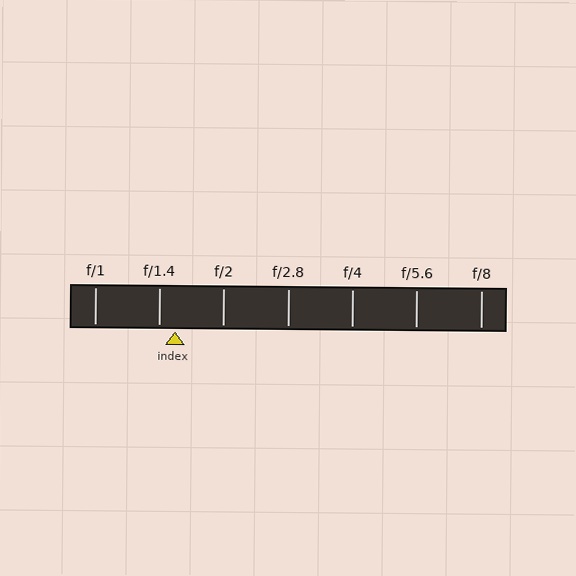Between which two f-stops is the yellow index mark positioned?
The index mark is between f/1.4 and f/2.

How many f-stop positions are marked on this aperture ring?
There are 7 f-stop positions marked.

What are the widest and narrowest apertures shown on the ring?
The widest aperture shown is f/1 and the narrowest is f/8.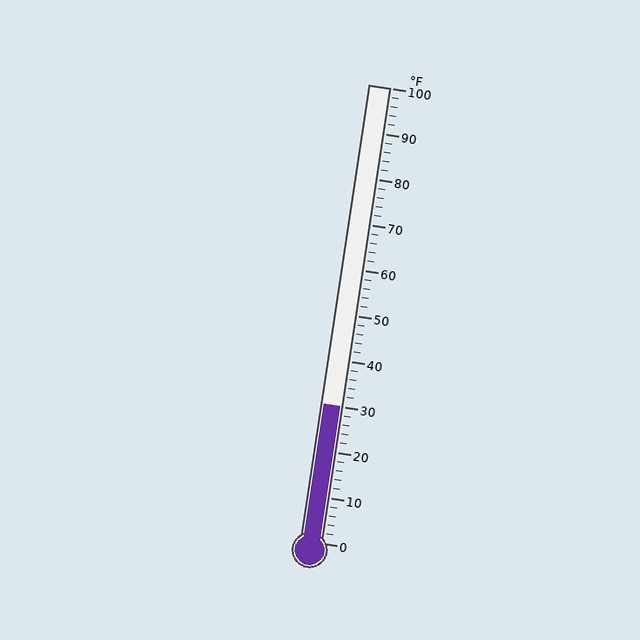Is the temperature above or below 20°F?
The temperature is above 20°F.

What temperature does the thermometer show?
The thermometer shows approximately 30°F.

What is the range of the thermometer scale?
The thermometer scale ranges from 0°F to 100°F.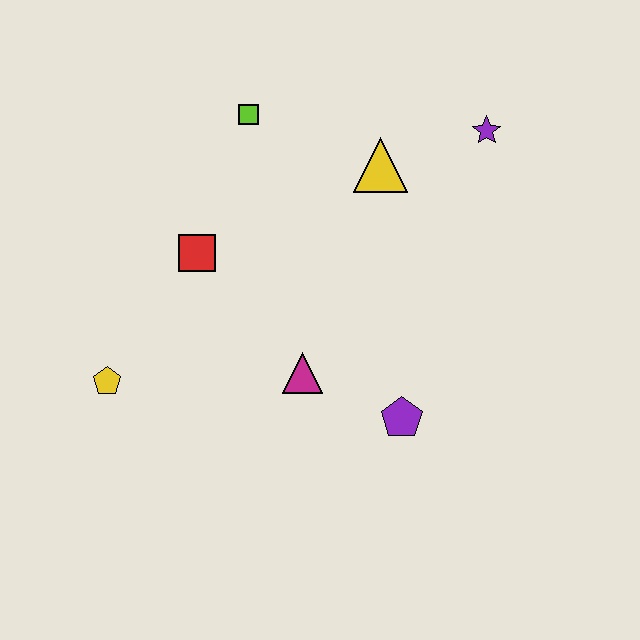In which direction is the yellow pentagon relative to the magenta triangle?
The yellow pentagon is to the left of the magenta triangle.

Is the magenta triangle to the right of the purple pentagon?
No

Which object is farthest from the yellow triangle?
The yellow pentagon is farthest from the yellow triangle.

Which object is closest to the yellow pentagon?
The red square is closest to the yellow pentagon.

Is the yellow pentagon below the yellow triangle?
Yes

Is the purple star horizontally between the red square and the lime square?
No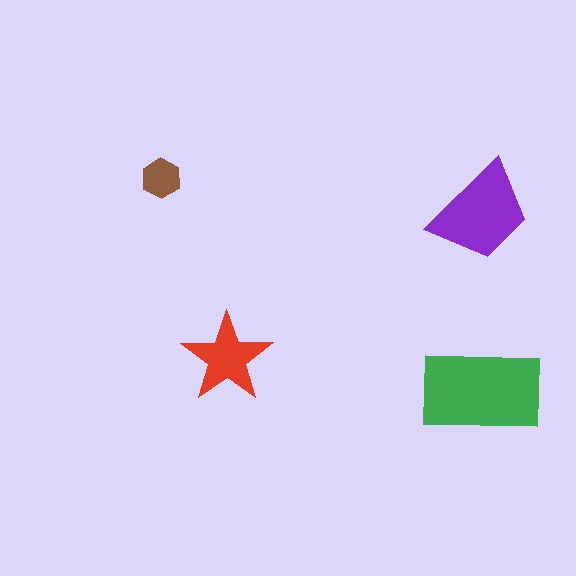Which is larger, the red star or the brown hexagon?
The red star.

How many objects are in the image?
There are 4 objects in the image.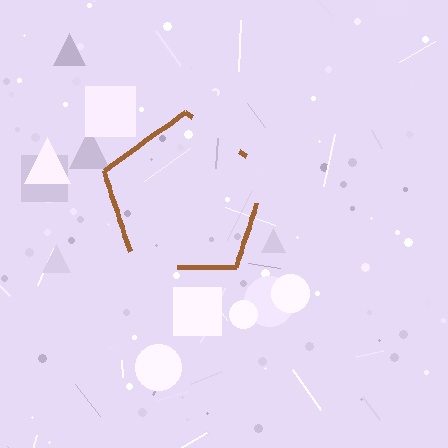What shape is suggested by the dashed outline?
The dashed outline suggests a pentagon.